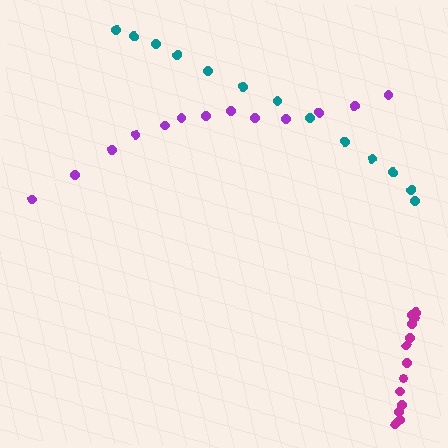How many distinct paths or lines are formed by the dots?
There are 3 distinct paths.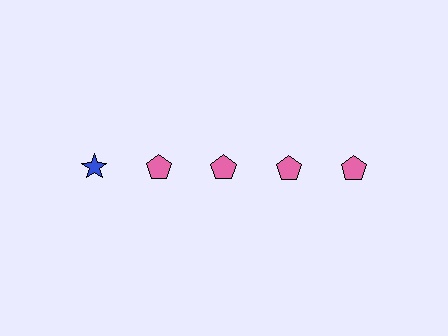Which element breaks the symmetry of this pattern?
The blue star in the top row, leftmost column breaks the symmetry. All other shapes are pink pentagons.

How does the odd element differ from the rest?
It differs in both color (blue instead of pink) and shape (star instead of pentagon).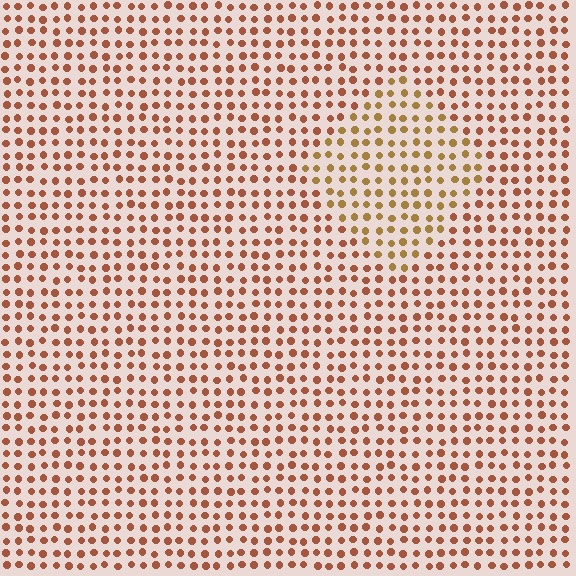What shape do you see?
I see a diamond.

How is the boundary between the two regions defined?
The boundary is defined purely by a slight shift in hue (about 26 degrees). Spacing, size, and orientation are identical on both sides.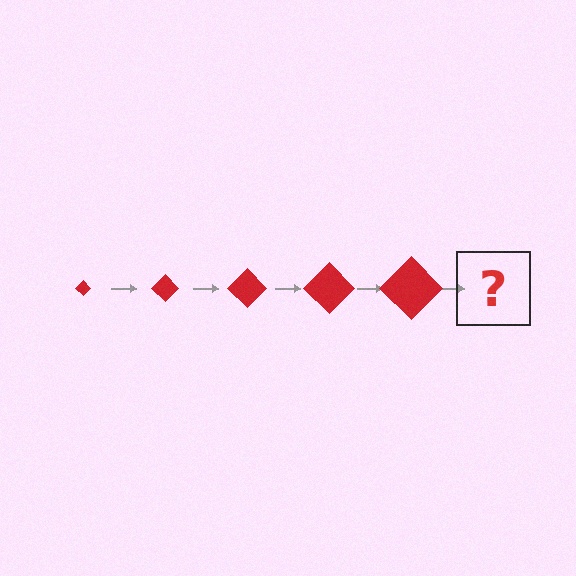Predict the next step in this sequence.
The next step is a red diamond, larger than the previous one.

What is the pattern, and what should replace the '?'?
The pattern is that the diamond gets progressively larger each step. The '?' should be a red diamond, larger than the previous one.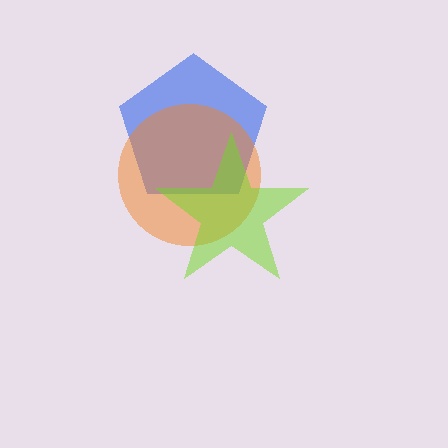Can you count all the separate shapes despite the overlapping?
Yes, there are 3 separate shapes.